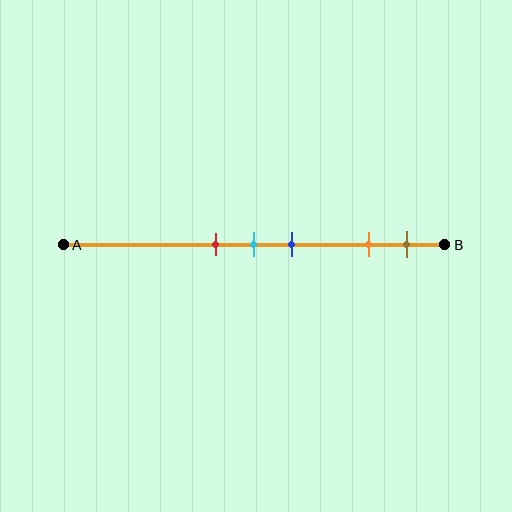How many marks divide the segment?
There are 5 marks dividing the segment.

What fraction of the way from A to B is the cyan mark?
The cyan mark is approximately 50% (0.5) of the way from A to B.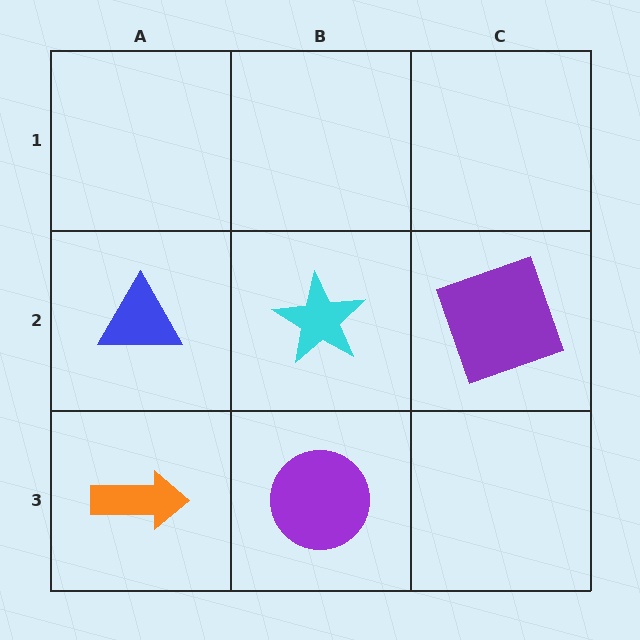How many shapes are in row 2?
3 shapes.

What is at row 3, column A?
An orange arrow.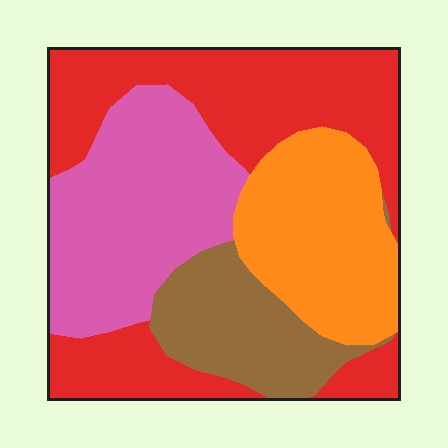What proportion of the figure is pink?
Pink takes up about one quarter (1/4) of the figure.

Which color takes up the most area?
Red, at roughly 35%.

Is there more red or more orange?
Red.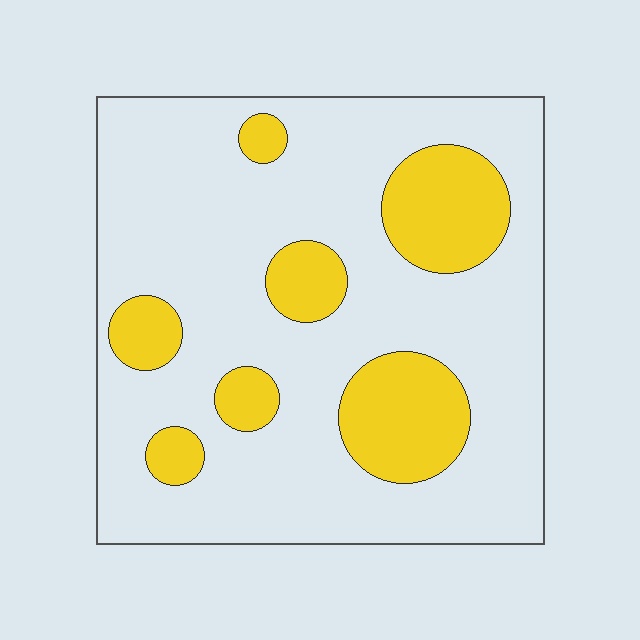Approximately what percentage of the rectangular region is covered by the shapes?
Approximately 20%.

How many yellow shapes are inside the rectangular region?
7.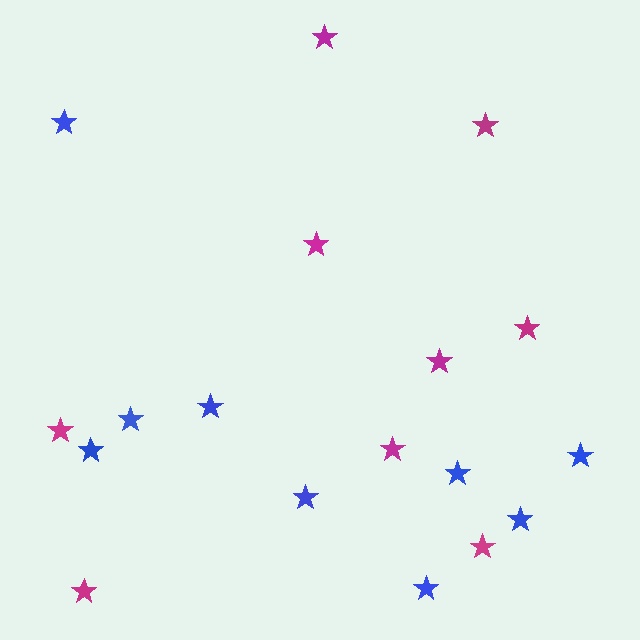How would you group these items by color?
There are 2 groups: one group of blue stars (9) and one group of magenta stars (9).